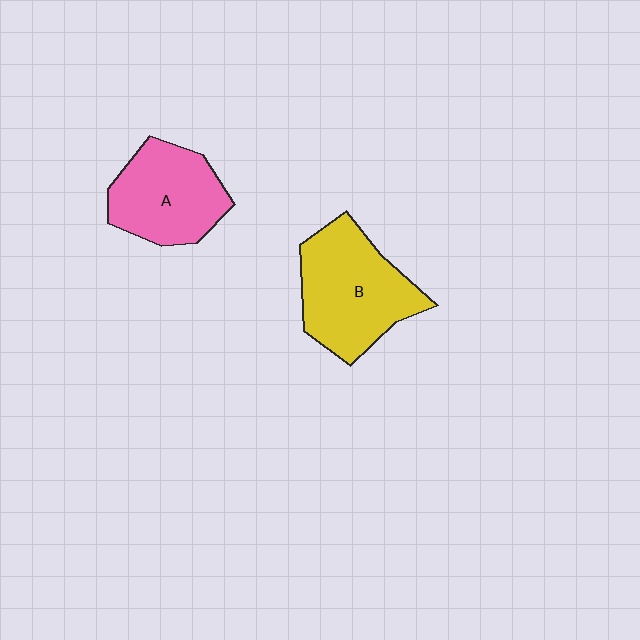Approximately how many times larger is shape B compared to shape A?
Approximately 1.2 times.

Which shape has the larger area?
Shape B (yellow).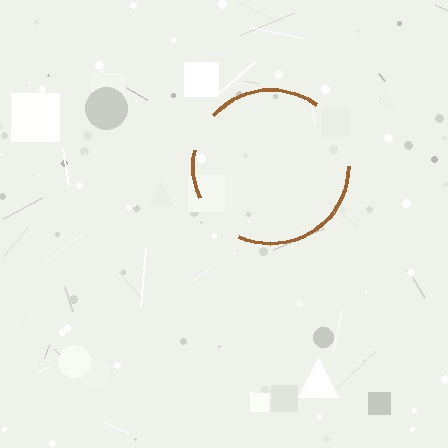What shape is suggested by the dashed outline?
The dashed outline suggests a circle.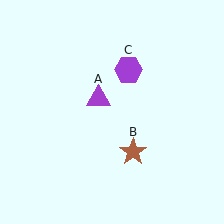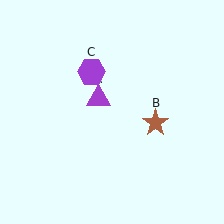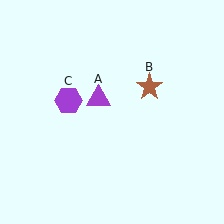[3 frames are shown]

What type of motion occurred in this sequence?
The brown star (object B), purple hexagon (object C) rotated counterclockwise around the center of the scene.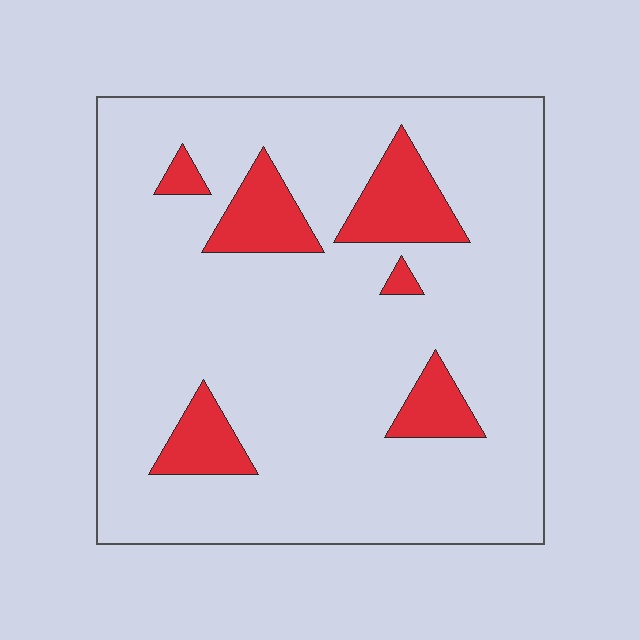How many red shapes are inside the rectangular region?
6.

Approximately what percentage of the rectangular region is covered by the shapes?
Approximately 15%.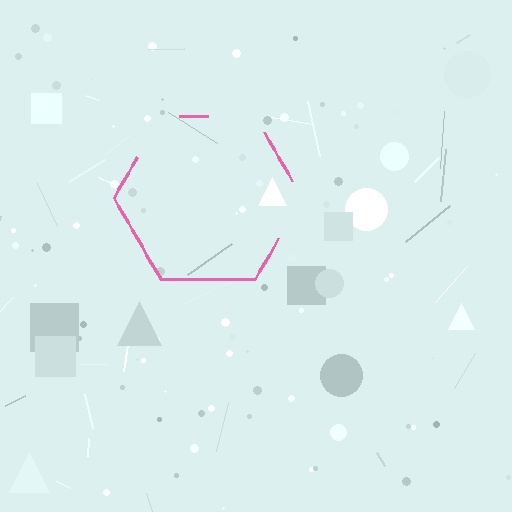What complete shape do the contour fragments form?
The contour fragments form a hexagon.